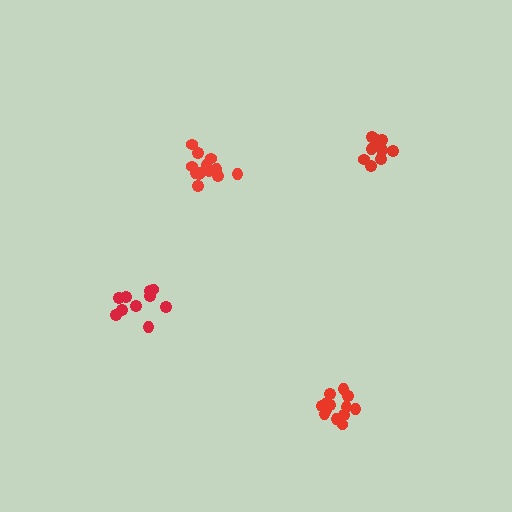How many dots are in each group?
Group 1: 10 dots, Group 2: 10 dots, Group 3: 13 dots, Group 4: 13 dots (46 total).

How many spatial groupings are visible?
There are 4 spatial groupings.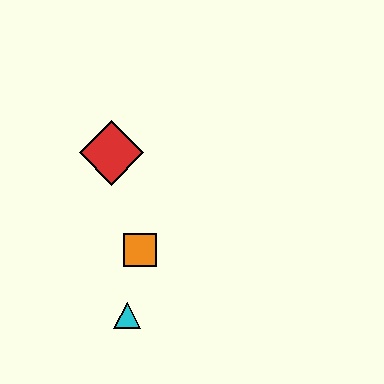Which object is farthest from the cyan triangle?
The red diamond is farthest from the cyan triangle.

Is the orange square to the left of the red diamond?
No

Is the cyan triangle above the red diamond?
No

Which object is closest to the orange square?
The cyan triangle is closest to the orange square.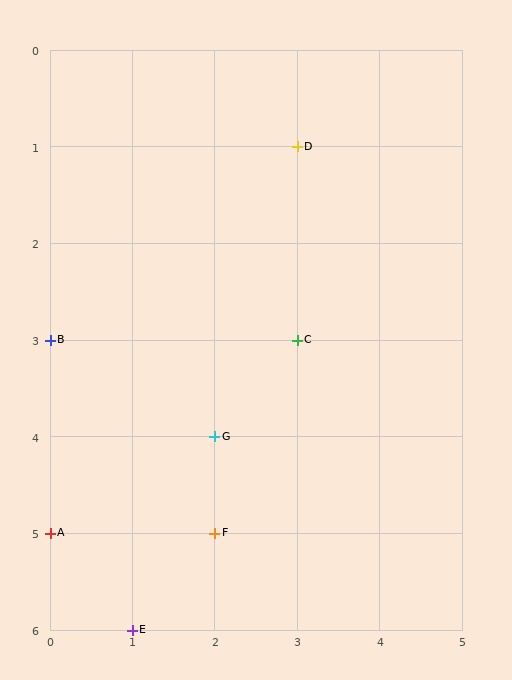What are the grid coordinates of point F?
Point F is at grid coordinates (2, 5).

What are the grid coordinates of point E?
Point E is at grid coordinates (1, 6).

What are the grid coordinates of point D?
Point D is at grid coordinates (3, 1).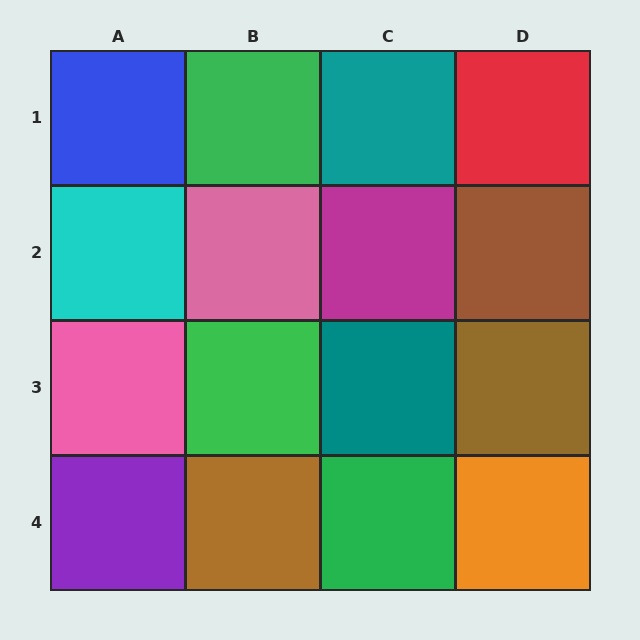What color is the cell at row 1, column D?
Red.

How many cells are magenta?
1 cell is magenta.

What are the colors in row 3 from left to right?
Pink, green, teal, brown.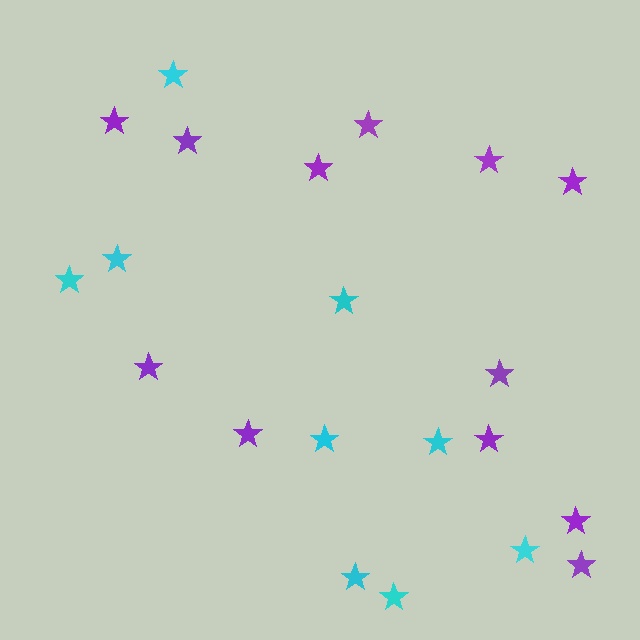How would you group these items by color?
There are 2 groups: one group of purple stars (12) and one group of cyan stars (9).